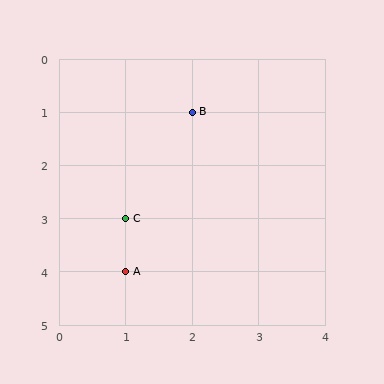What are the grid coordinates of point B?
Point B is at grid coordinates (2, 1).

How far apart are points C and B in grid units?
Points C and B are 1 column and 2 rows apart (about 2.2 grid units diagonally).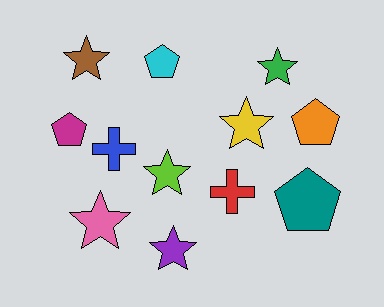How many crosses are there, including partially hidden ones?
There are 2 crosses.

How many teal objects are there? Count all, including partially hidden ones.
There is 1 teal object.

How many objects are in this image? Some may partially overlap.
There are 12 objects.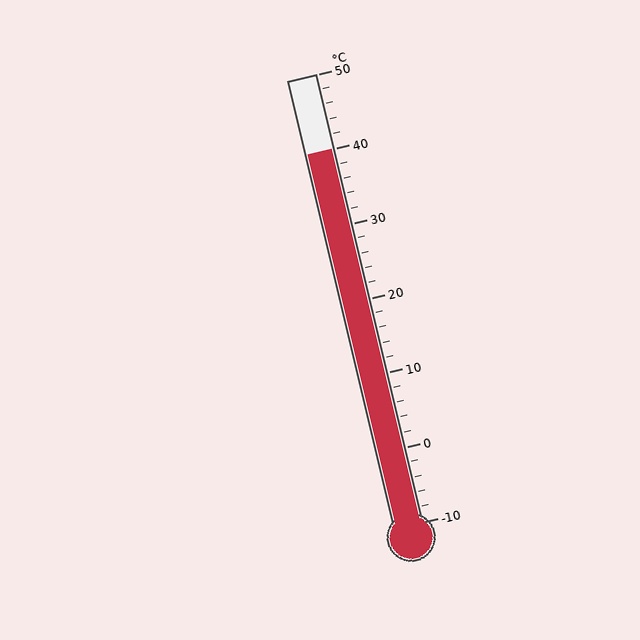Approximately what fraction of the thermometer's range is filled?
The thermometer is filled to approximately 85% of its range.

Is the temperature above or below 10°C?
The temperature is above 10°C.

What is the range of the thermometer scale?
The thermometer scale ranges from -10°C to 50°C.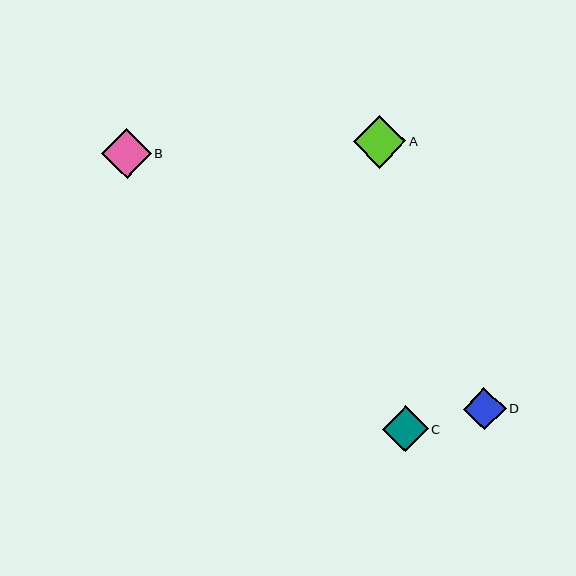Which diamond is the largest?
Diamond A is the largest with a size of approximately 53 pixels.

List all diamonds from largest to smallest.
From largest to smallest: A, B, C, D.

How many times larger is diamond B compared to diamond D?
Diamond B is approximately 1.2 times the size of diamond D.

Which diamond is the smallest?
Diamond D is the smallest with a size of approximately 42 pixels.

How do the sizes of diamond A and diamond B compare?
Diamond A and diamond B are approximately the same size.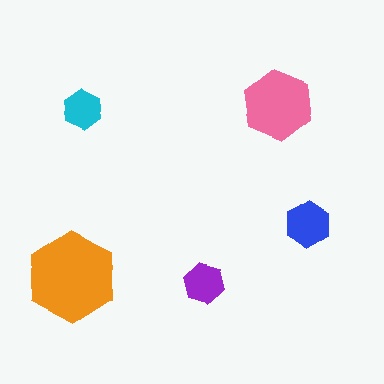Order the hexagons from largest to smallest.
the orange one, the pink one, the blue one, the purple one, the cyan one.